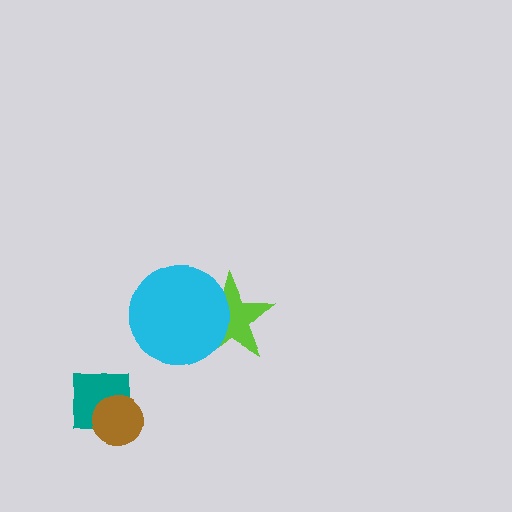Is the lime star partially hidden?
Yes, it is partially covered by another shape.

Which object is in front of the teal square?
The brown circle is in front of the teal square.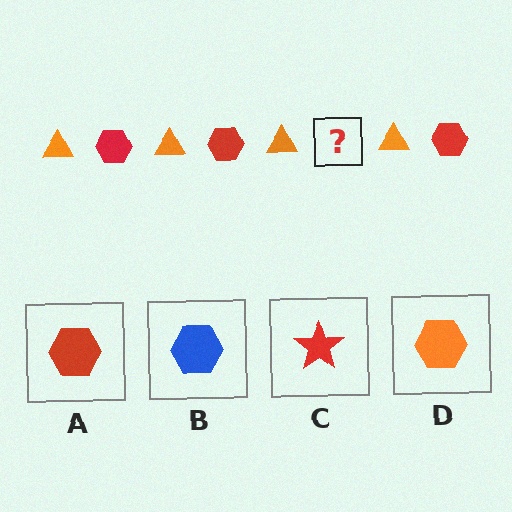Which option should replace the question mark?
Option A.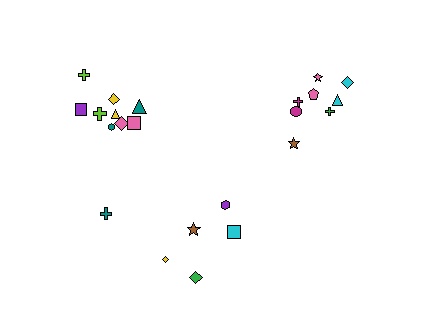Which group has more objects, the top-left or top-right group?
The top-left group.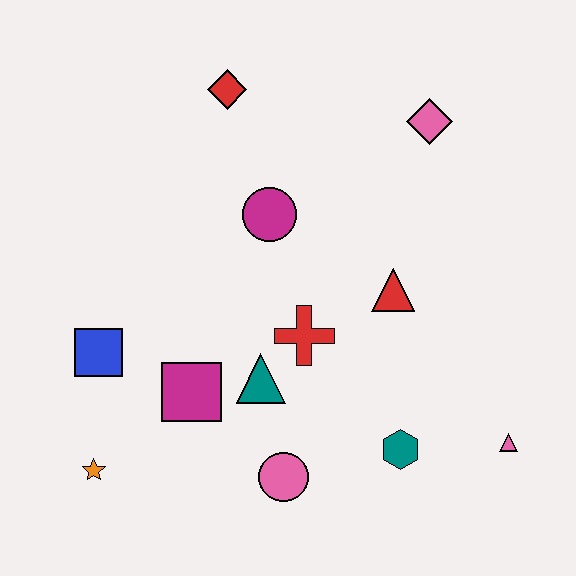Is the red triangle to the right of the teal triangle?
Yes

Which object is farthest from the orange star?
The pink diamond is farthest from the orange star.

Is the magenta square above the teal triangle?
No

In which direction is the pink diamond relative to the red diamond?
The pink diamond is to the right of the red diamond.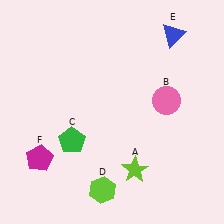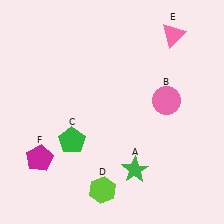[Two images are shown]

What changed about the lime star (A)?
In Image 1, A is lime. In Image 2, it changed to green.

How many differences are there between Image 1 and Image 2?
There are 2 differences between the two images.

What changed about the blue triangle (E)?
In Image 1, E is blue. In Image 2, it changed to pink.